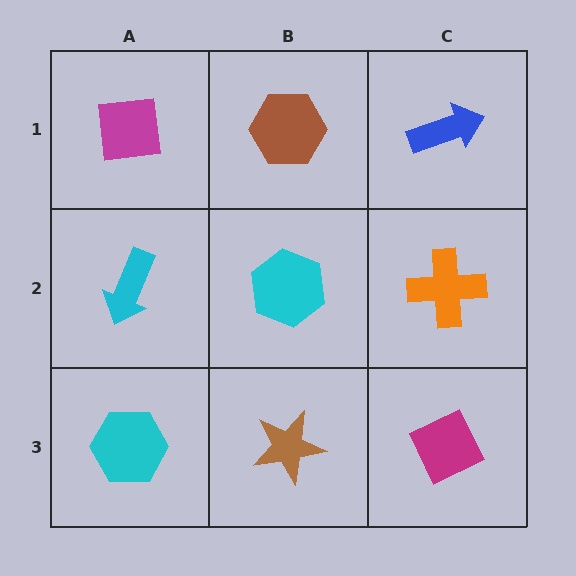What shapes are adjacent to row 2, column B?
A brown hexagon (row 1, column B), a brown star (row 3, column B), a cyan arrow (row 2, column A), an orange cross (row 2, column C).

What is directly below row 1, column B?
A cyan hexagon.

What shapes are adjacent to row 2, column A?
A magenta square (row 1, column A), a cyan hexagon (row 3, column A), a cyan hexagon (row 2, column B).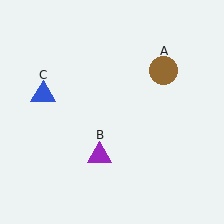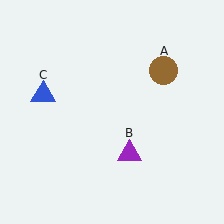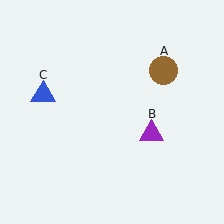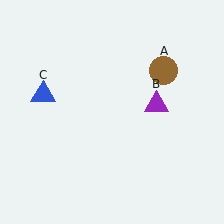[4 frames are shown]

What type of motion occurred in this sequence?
The purple triangle (object B) rotated counterclockwise around the center of the scene.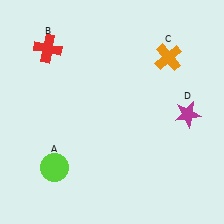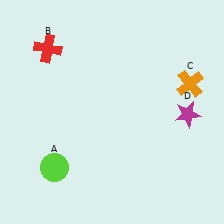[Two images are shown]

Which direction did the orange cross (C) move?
The orange cross (C) moved down.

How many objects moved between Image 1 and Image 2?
1 object moved between the two images.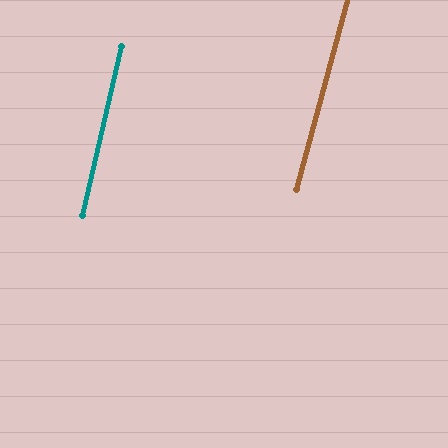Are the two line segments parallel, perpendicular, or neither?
Parallel — their directions differ by only 1.9°.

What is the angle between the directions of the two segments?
Approximately 2 degrees.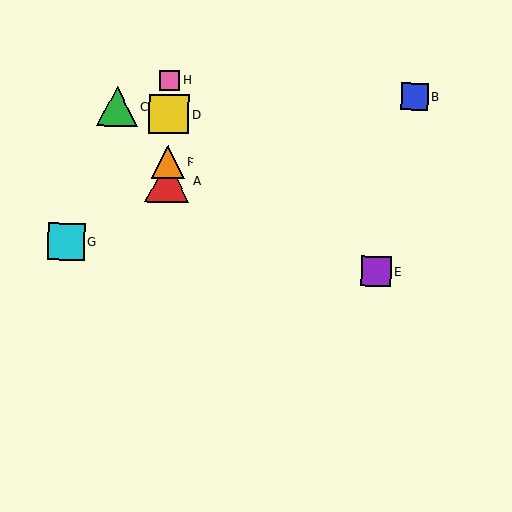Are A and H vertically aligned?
Yes, both are at x≈167.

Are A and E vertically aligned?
No, A is at x≈167 and E is at x≈376.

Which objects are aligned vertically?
Objects A, D, F, H are aligned vertically.